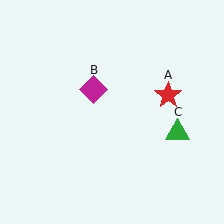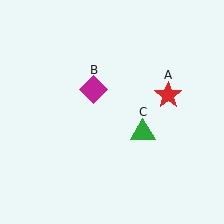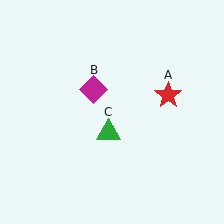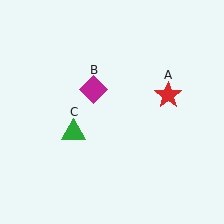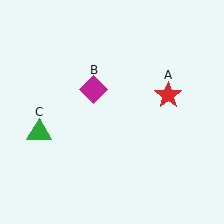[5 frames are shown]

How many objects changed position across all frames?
1 object changed position: green triangle (object C).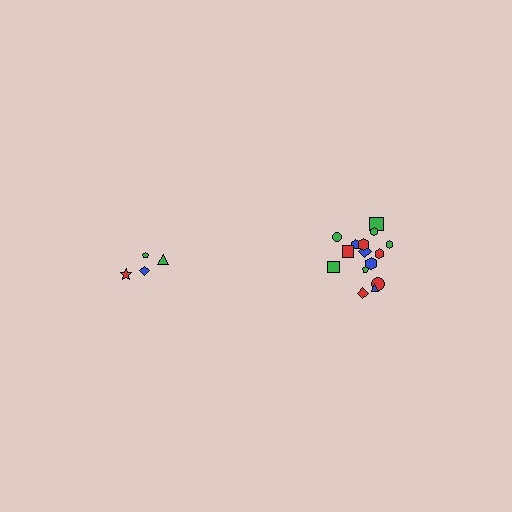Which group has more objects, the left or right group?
The right group.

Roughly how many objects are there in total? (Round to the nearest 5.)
Roughly 20 objects in total.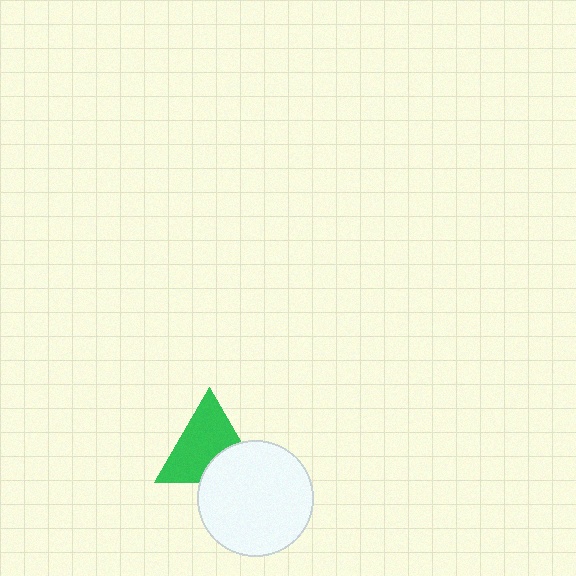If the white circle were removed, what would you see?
You would see the complete green triangle.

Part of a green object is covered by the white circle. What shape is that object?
It is a triangle.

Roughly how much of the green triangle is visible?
Most of it is visible (roughly 69%).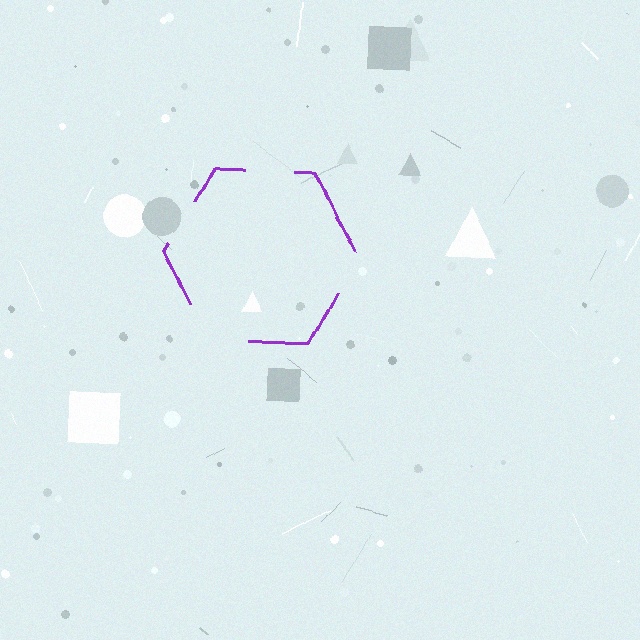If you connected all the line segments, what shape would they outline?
They would outline a hexagon.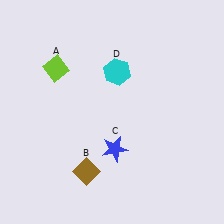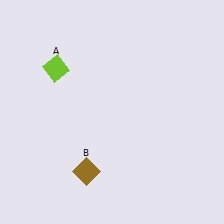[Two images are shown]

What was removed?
The cyan hexagon (D), the blue star (C) were removed in Image 2.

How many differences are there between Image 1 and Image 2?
There are 2 differences between the two images.